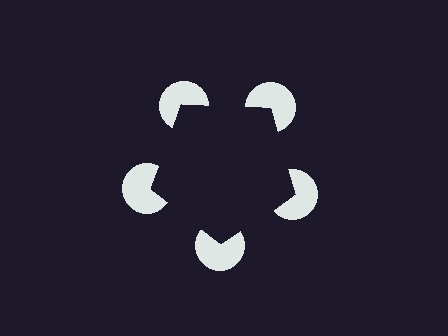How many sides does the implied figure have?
5 sides.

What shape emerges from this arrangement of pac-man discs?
An illusory pentagon — its edges are inferred from the aligned wedge cuts in the pac-man discs, not physically drawn.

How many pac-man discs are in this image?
There are 5 — one at each vertex of the illusory pentagon.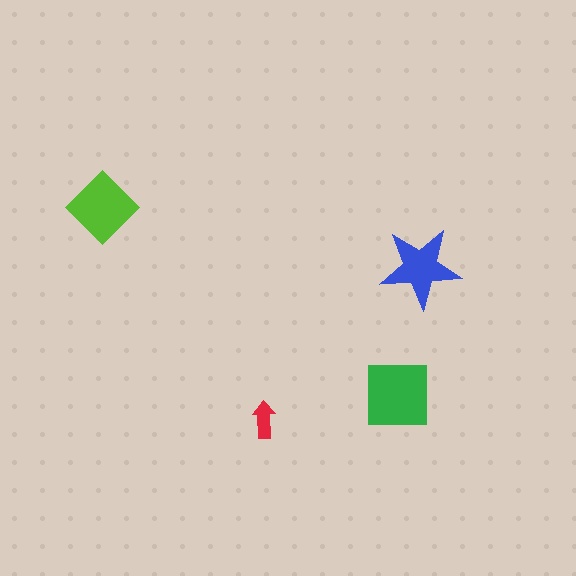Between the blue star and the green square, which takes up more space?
The green square.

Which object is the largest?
The green square.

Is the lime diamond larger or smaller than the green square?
Smaller.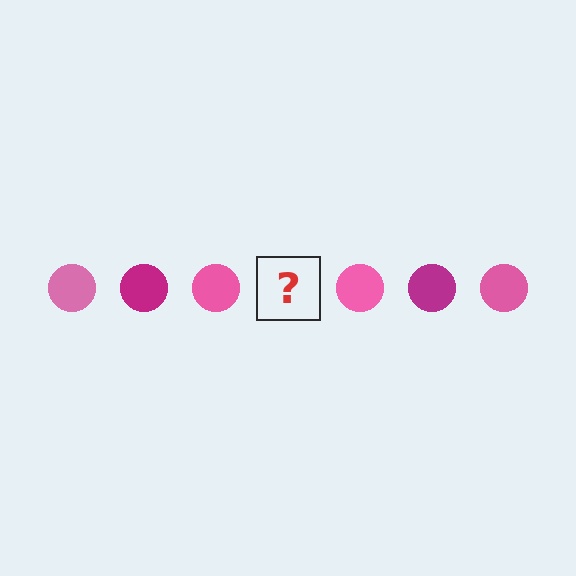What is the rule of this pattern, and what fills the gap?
The rule is that the pattern cycles through pink, magenta circles. The gap should be filled with a magenta circle.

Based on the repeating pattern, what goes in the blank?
The blank should be a magenta circle.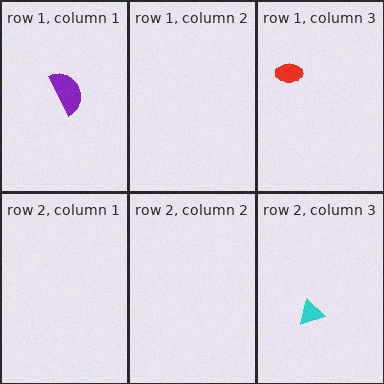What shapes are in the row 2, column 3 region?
The cyan triangle.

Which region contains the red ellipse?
The row 1, column 3 region.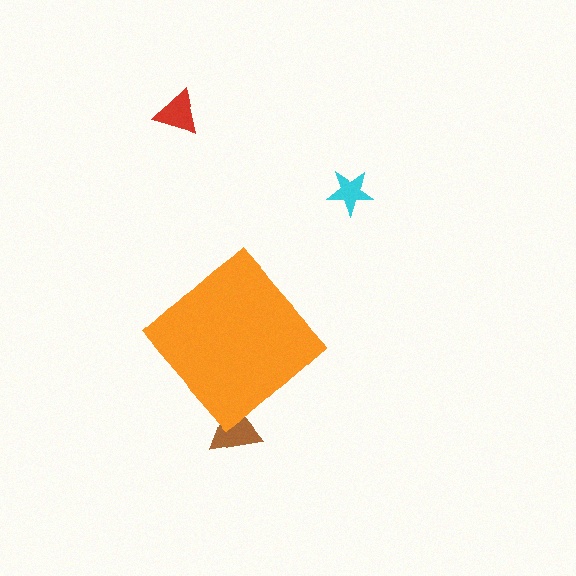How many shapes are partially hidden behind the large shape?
1 shape is partially hidden.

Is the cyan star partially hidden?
No, the cyan star is fully visible.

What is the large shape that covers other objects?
An orange diamond.